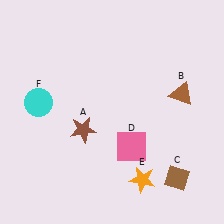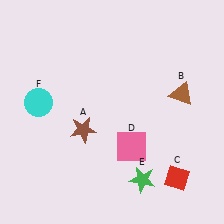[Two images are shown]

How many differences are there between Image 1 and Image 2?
There are 2 differences between the two images.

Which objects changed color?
C changed from brown to red. E changed from orange to green.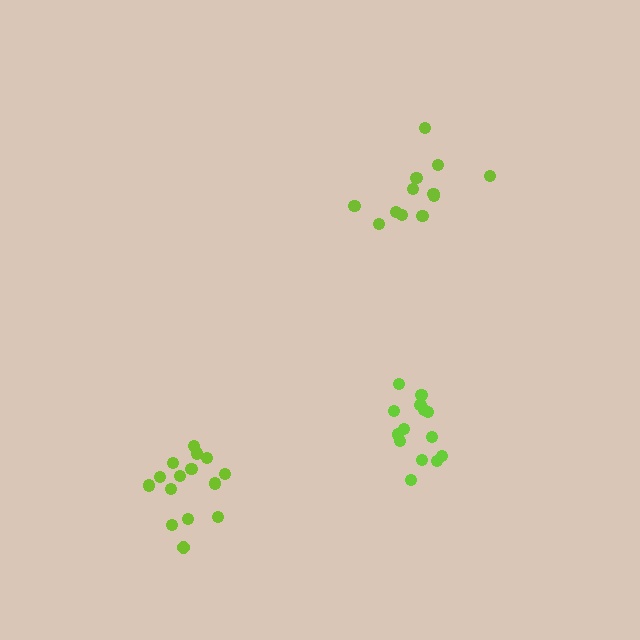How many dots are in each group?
Group 1: 12 dots, Group 2: 14 dots, Group 3: 16 dots (42 total).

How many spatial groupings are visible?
There are 3 spatial groupings.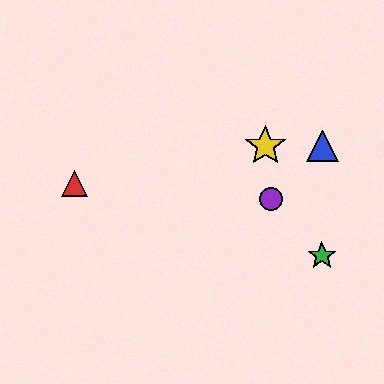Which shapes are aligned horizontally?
The blue triangle, the yellow star are aligned horizontally.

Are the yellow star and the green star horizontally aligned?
No, the yellow star is at y≈146 and the green star is at y≈256.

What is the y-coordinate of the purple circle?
The purple circle is at y≈199.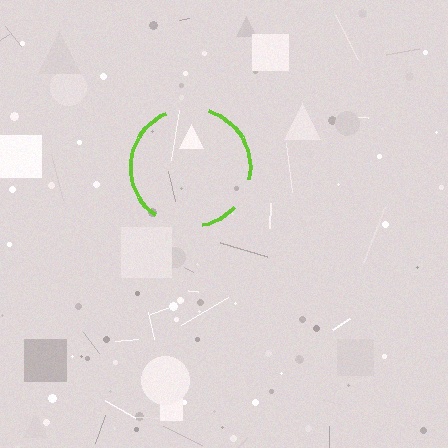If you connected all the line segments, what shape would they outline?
They would outline a circle.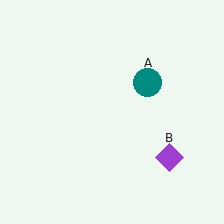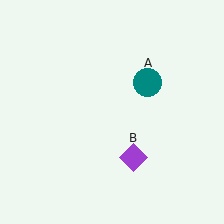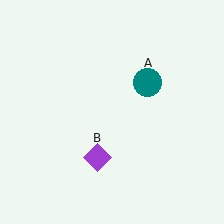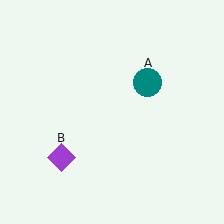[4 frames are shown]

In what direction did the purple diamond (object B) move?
The purple diamond (object B) moved left.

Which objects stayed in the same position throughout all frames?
Teal circle (object A) remained stationary.